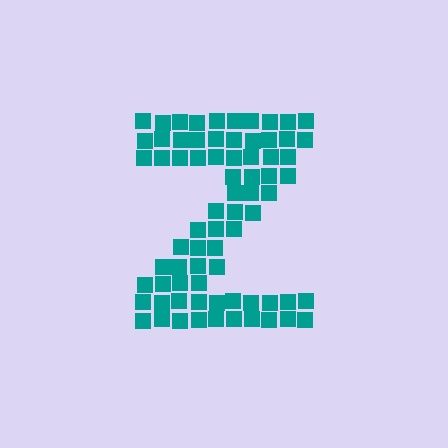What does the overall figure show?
The overall figure shows the letter Z.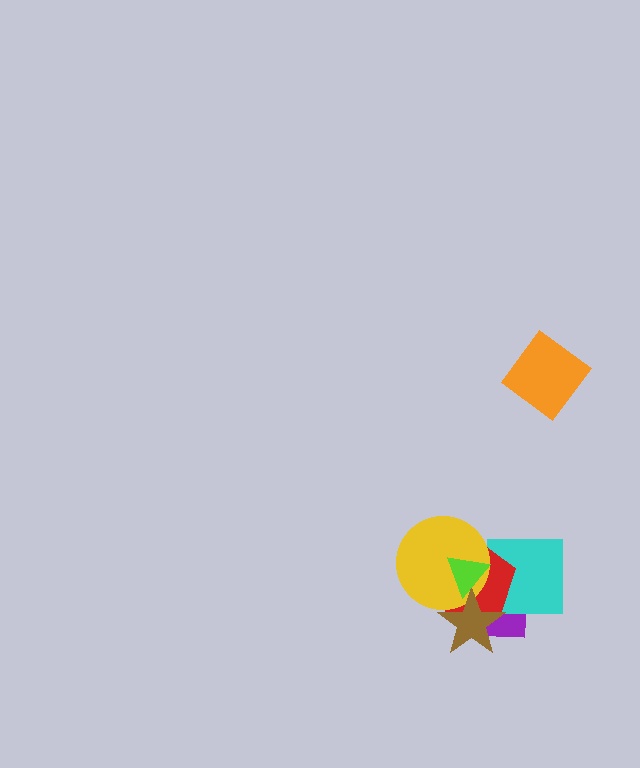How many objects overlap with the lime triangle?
4 objects overlap with the lime triangle.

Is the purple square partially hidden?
Yes, it is partially covered by another shape.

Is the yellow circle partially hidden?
Yes, it is partially covered by another shape.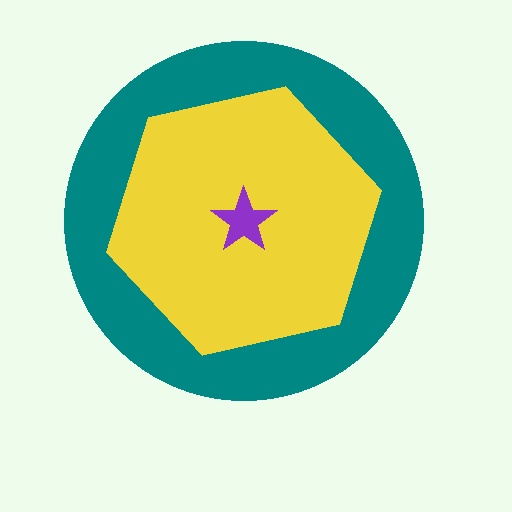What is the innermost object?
The purple star.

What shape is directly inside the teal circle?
The yellow hexagon.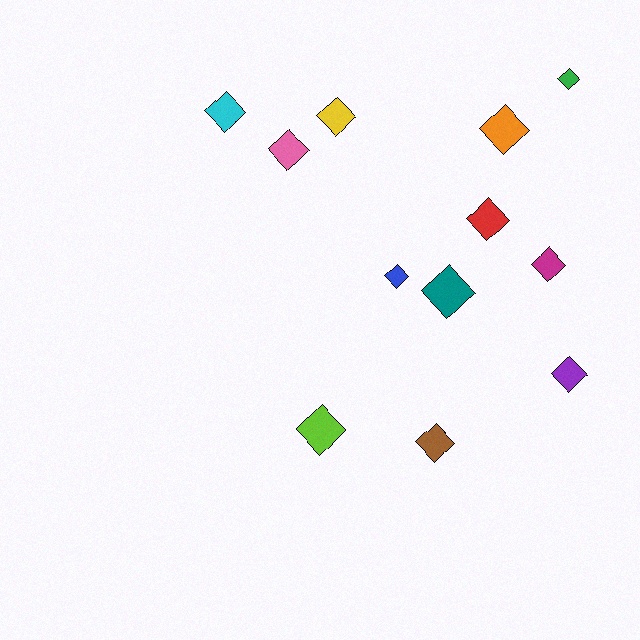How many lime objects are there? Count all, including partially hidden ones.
There is 1 lime object.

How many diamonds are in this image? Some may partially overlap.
There are 12 diamonds.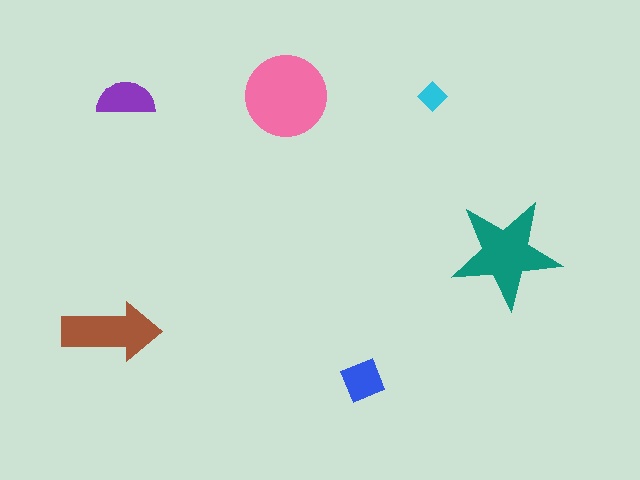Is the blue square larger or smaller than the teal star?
Smaller.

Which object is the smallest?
The cyan diamond.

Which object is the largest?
The pink circle.